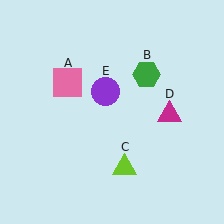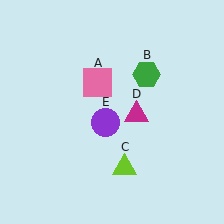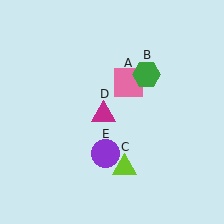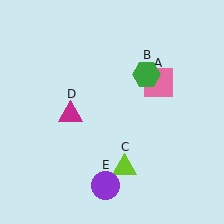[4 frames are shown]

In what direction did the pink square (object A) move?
The pink square (object A) moved right.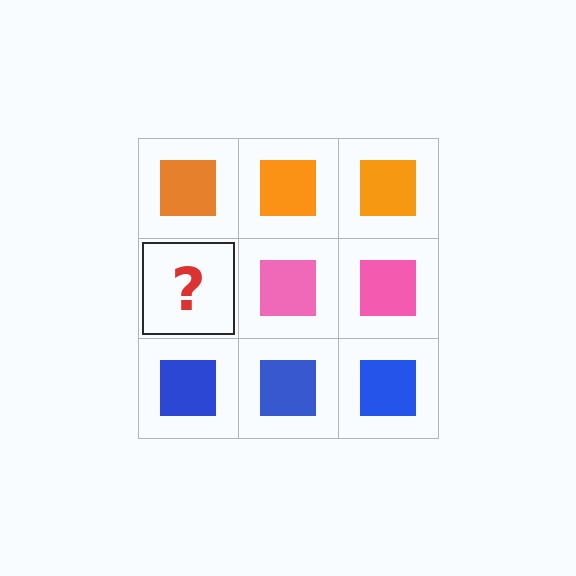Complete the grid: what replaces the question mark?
The question mark should be replaced with a pink square.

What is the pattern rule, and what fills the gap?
The rule is that each row has a consistent color. The gap should be filled with a pink square.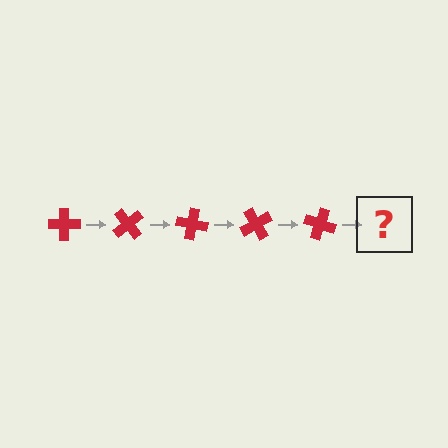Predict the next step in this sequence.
The next step is a red cross rotated 250 degrees.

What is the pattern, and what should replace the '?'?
The pattern is that the cross rotates 50 degrees each step. The '?' should be a red cross rotated 250 degrees.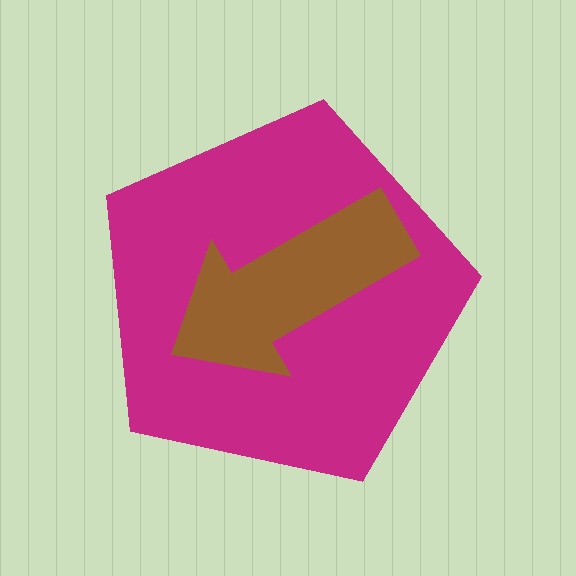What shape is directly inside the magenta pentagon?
The brown arrow.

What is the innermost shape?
The brown arrow.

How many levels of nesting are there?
2.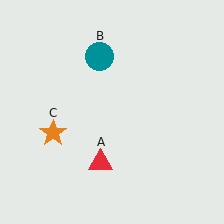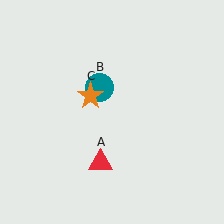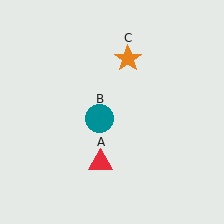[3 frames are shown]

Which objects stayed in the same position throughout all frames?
Red triangle (object A) remained stationary.